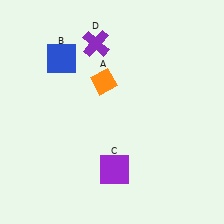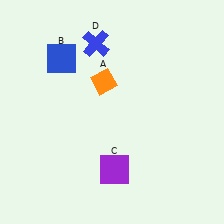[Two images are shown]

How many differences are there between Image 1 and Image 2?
There is 1 difference between the two images.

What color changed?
The cross (D) changed from purple in Image 1 to blue in Image 2.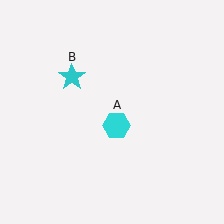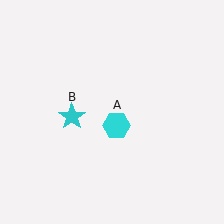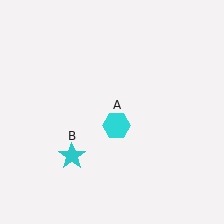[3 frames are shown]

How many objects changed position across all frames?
1 object changed position: cyan star (object B).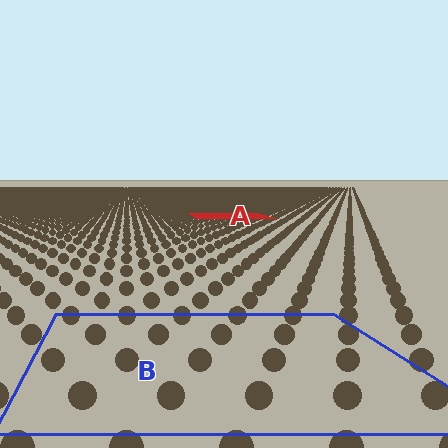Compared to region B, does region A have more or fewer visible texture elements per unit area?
Region A has more texture elements per unit area — they are packed more densely because it is farther away.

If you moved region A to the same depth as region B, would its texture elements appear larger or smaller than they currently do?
They would appear larger. At a closer depth, the same texture elements are projected at a bigger on-screen size.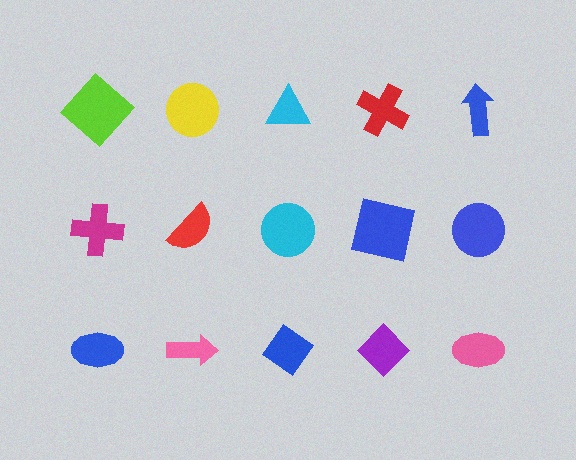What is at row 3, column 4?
A purple diamond.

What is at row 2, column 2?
A red semicircle.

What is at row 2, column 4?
A blue square.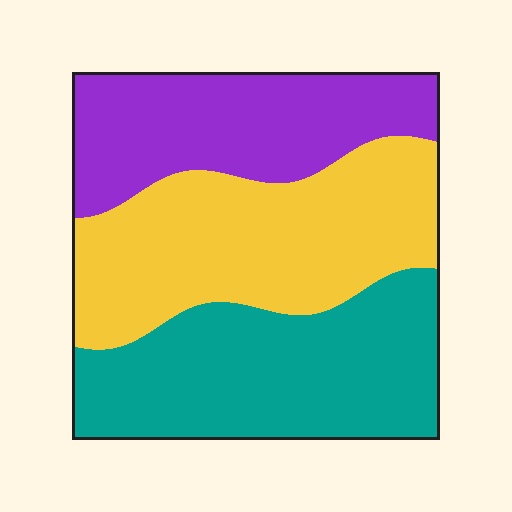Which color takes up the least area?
Purple, at roughly 25%.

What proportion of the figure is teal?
Teal covers 35% of the figure.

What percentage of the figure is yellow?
Yellow takes up about three eighths (3/8) of the figure.